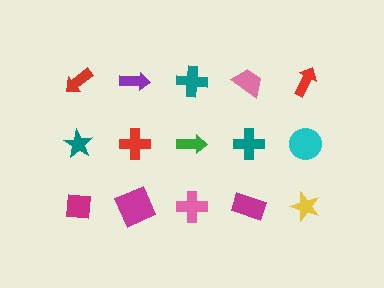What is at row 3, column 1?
A magenta square.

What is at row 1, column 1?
A red arrow.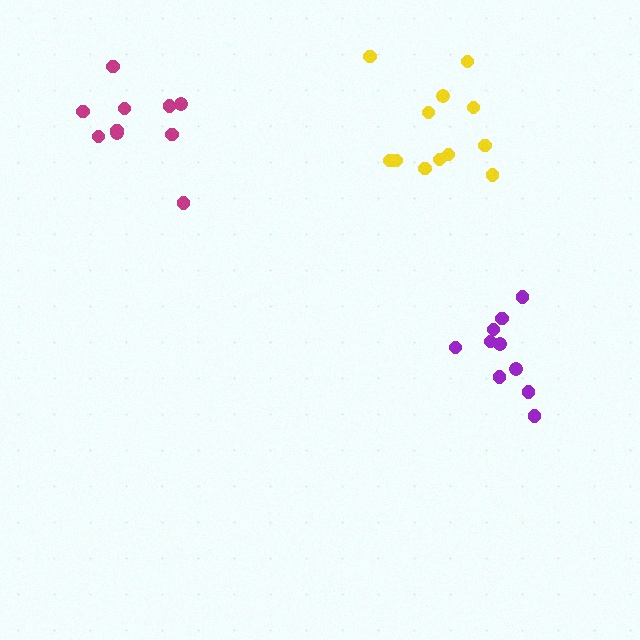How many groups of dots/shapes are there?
There are 3 groups.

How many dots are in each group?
Group 1: 10 dots, Group 2: 10 dots, Group 3: 12 dots (32 total).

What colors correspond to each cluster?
The clusters are colored: purple, magenta, yellow.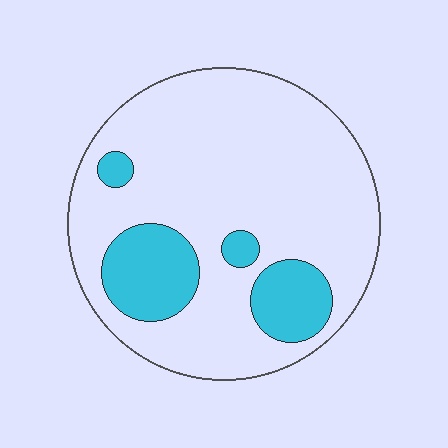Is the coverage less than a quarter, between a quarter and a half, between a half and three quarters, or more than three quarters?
Less than a quarter.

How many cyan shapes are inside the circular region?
4.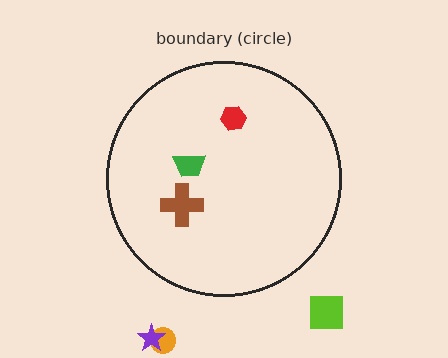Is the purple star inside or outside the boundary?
Outside.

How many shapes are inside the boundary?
3 inside, 3 outside.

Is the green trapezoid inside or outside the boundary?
Inside.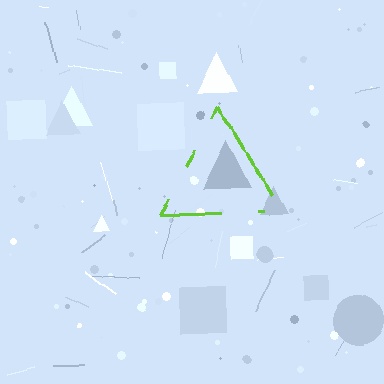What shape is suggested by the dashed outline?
The dashed outline suggests a triangle.